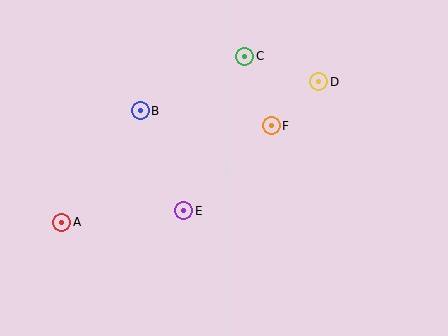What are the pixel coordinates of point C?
Point C is at (245, 56).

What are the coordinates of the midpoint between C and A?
The midpoint between C and A is at (153, 139).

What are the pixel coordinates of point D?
Point D is at (319, 82).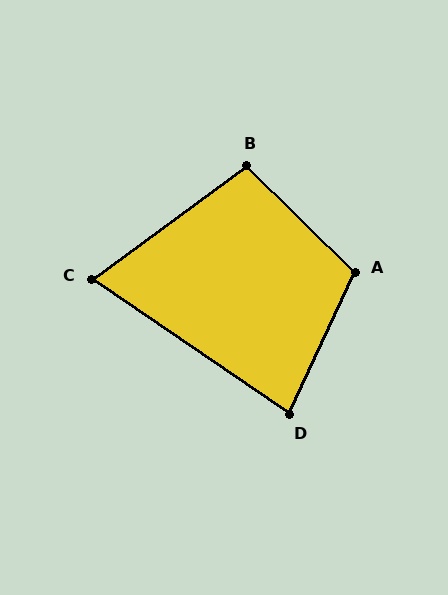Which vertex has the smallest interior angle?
C, at approximately 70 degrees.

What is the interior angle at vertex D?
Approximately 81 degrees (acute).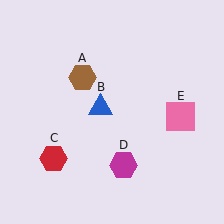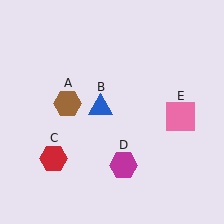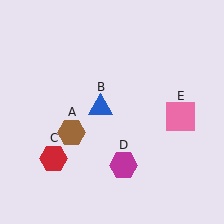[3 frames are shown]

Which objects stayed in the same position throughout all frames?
Blue triangle (object B) and red hexagon (object C) and magenta hexagon (object D) and pink square (object E) remained stationary.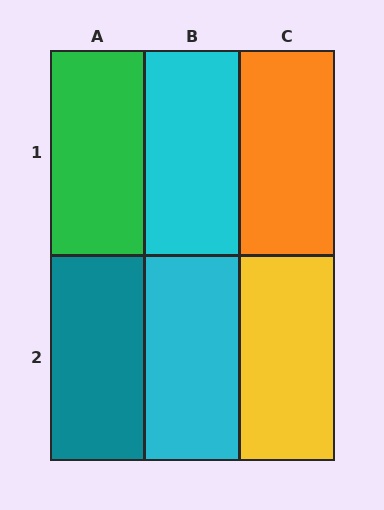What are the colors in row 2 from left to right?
Teal, cyan, yellow.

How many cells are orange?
1 cell is orange.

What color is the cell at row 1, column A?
Green.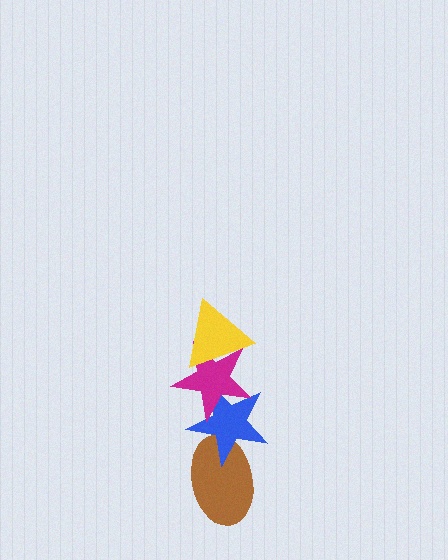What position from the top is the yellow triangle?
The yellow triangle is 1st from the top.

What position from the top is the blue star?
The blue star is 3rd from the top.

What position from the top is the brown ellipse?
The brown ellipse is 4th from the top.